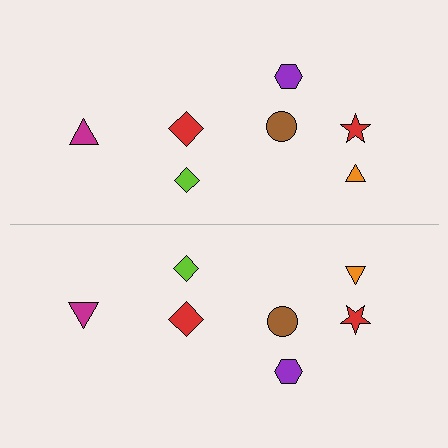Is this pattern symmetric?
Yes, this pattern has bilateral (reflection) symmetry.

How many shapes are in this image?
There are 14 shapes in this image.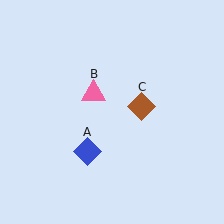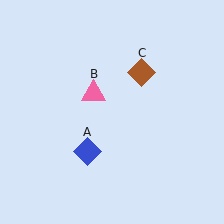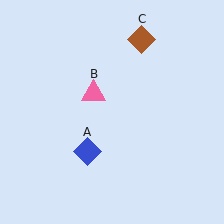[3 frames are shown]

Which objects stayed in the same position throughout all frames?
Blue diamond (object A) and pink triangle (object B) remained stationary.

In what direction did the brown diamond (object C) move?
The brown diamond (object C) moved up.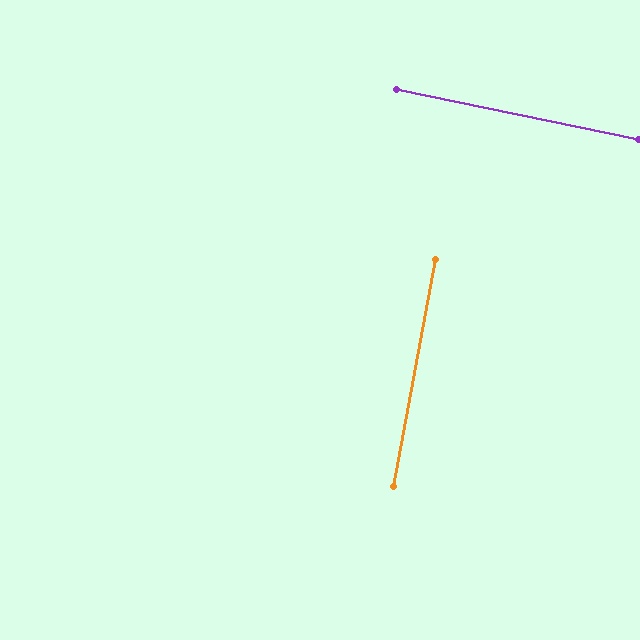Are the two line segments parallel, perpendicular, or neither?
Perpendicular — they meet at approximately 89°.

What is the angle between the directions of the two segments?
Approximately 89 degrees.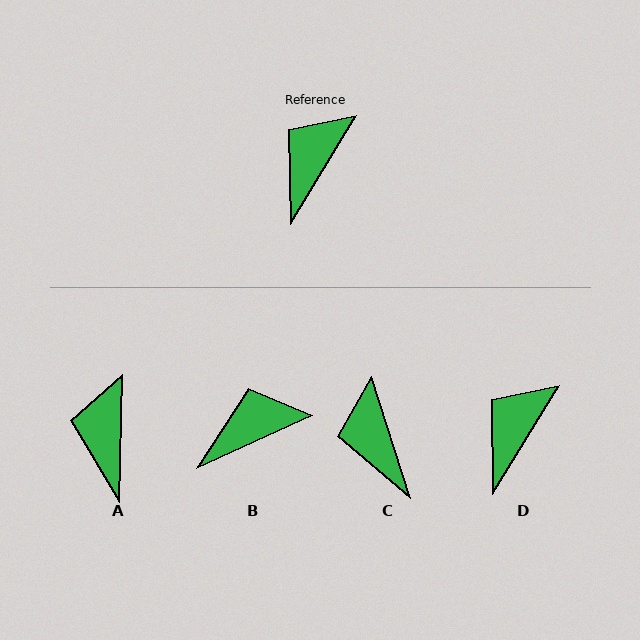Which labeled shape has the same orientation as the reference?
D.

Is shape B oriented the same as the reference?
No, it is off by about 34 degrees.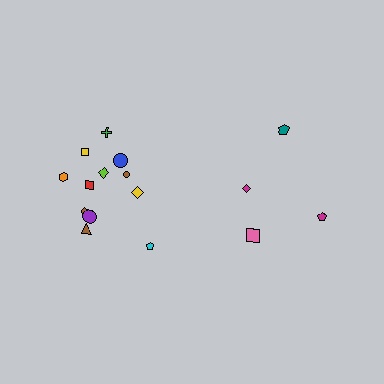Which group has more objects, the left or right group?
The left group.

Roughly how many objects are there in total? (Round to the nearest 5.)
Roughly 15 objects in total.